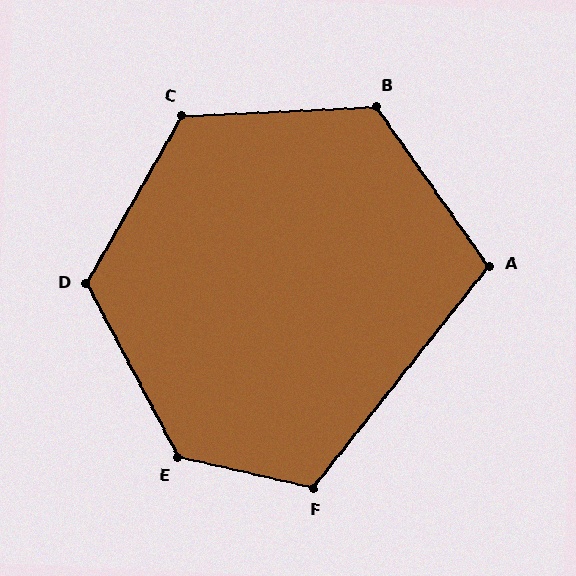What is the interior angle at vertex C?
Approximately 123 degrees (obtuse).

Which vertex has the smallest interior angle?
A, at approximately 107 degrees.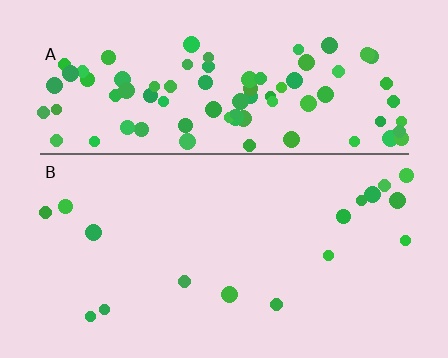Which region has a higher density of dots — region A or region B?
A (the top).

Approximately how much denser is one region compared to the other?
Approximately 5.4× — region A over region B.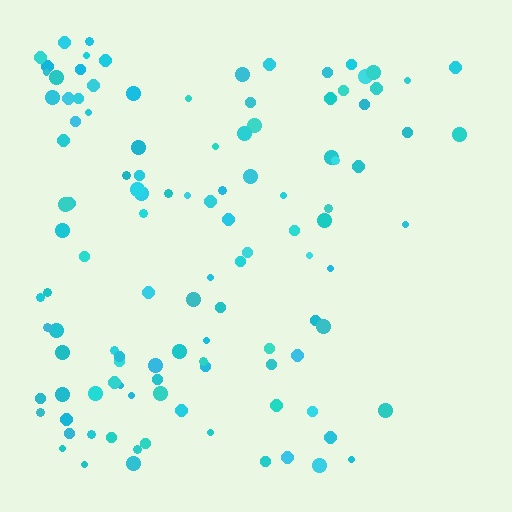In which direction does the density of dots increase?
From right to left, with the left side densest.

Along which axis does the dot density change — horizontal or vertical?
Horizontal.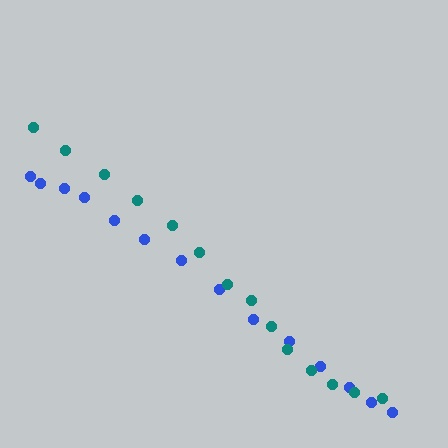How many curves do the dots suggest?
There are 2 distinct paths.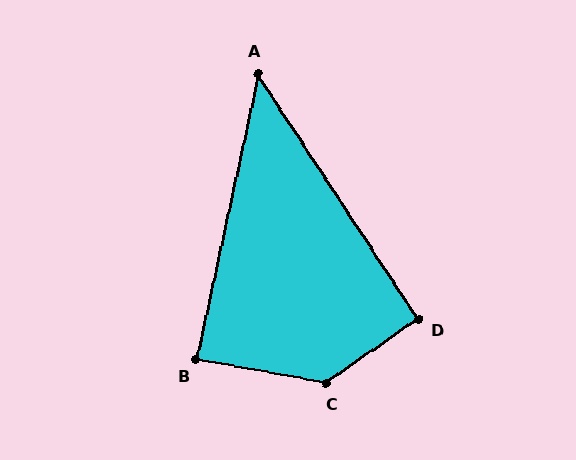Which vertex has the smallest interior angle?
A, at approximately 46 degrees.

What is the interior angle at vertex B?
Approximately 88 degrees (approximately right).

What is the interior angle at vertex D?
Approximately 92 degrees (approximately right).